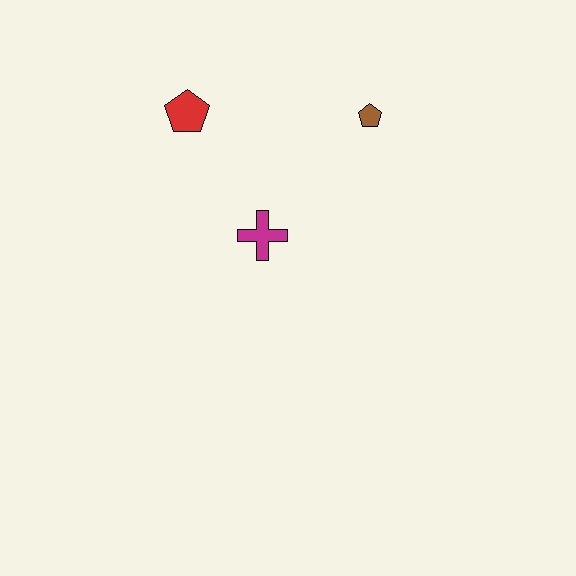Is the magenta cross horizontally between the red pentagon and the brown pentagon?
Yes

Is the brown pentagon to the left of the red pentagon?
No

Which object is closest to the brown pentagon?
The magenta cross is closest to the brown pentagon.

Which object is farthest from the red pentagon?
The brown pentagon is farthest from the red pentagon.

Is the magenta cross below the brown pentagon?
Yes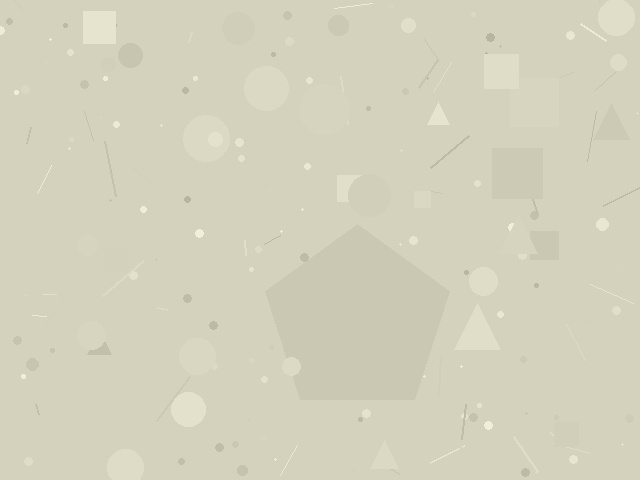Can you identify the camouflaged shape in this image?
The camouflaged shape is a pentagon.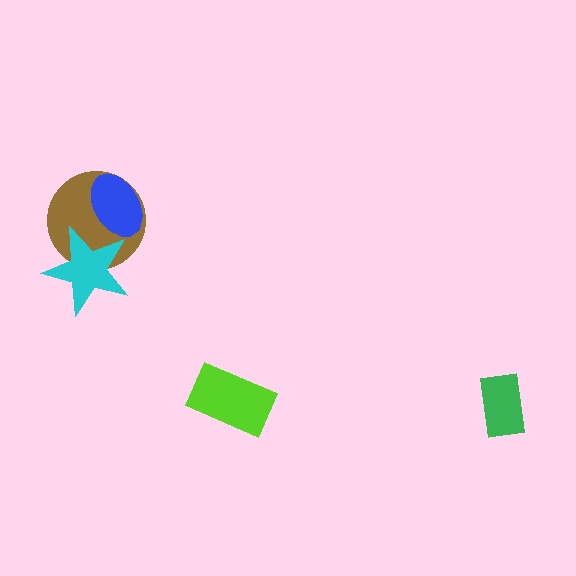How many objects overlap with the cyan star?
2 objects overlap with the cyan star.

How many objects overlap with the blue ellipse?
2 objects overlap with the blue ellipse.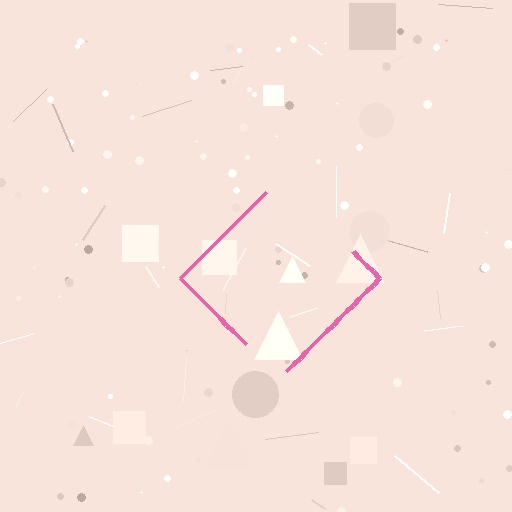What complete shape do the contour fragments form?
The contour fragments form a diamond.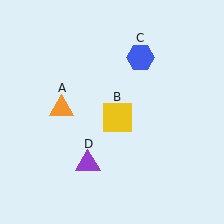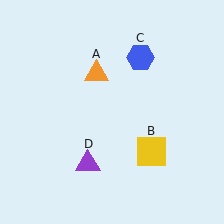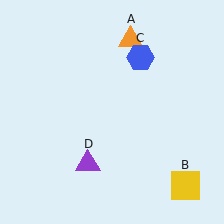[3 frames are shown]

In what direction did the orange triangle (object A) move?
The orange triangle (object A) moved up and to the right.